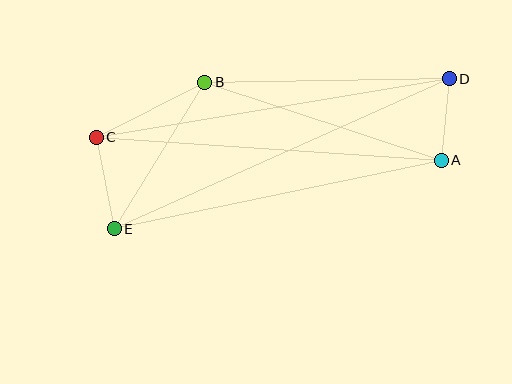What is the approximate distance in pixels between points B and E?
The distance between B and E is approximately 173 pixels.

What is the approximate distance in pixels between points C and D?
The distance between C and D is approximately 358 pixels.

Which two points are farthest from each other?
Points D and E are farthest from each other.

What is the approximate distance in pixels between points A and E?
The distance between A and E is approximately 334 pixels.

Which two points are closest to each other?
Points A and D are closest to each other.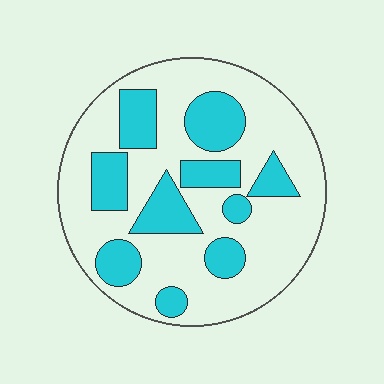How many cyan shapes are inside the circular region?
10.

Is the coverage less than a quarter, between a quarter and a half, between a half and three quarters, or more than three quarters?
Between a quarter and a half.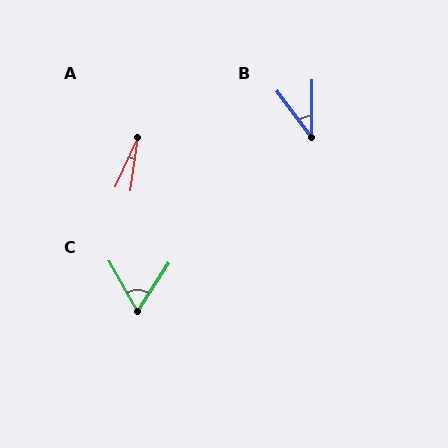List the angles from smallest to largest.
A (17°), B (37°), C (62°).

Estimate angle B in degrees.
Approximately 37 degrees.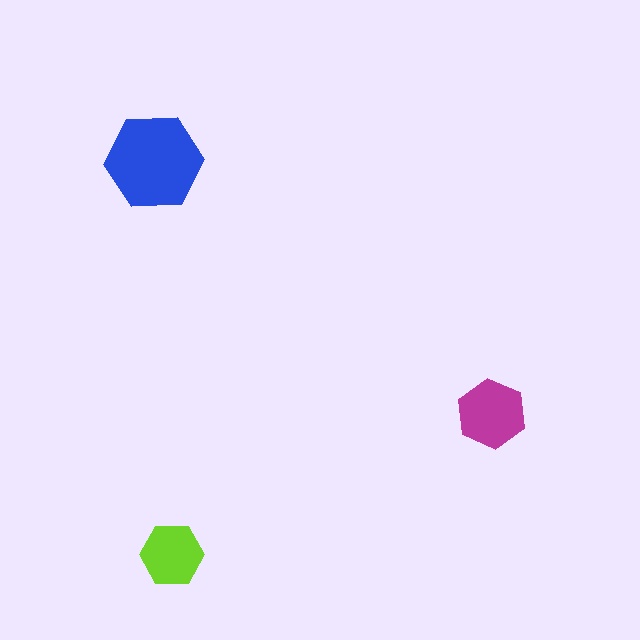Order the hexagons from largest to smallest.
the blue one, the magenta one, the lime one.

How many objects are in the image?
There are 3 objects in the image.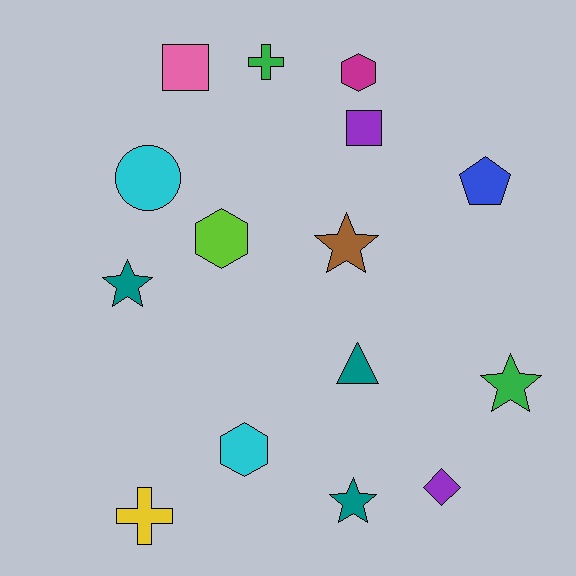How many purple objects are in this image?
There are 2 purple objects.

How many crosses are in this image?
There are 2 crosses.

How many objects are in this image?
There are 15 objects.